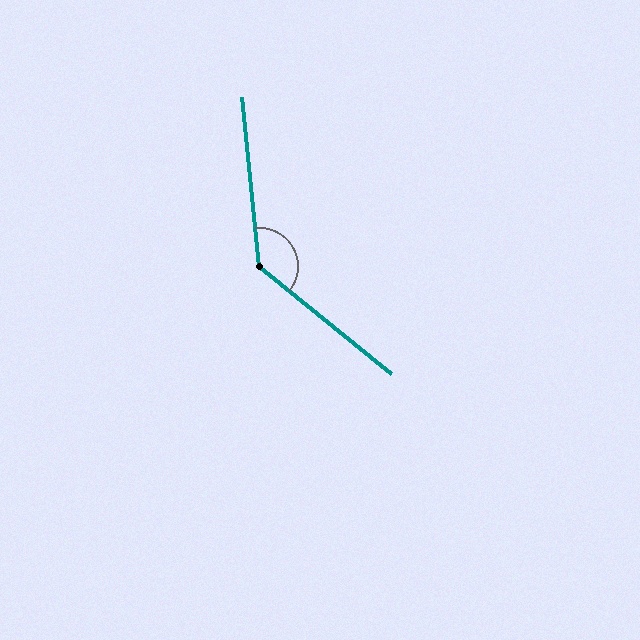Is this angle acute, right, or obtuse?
It is obtuse.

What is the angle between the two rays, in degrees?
Approximately 135 degrees.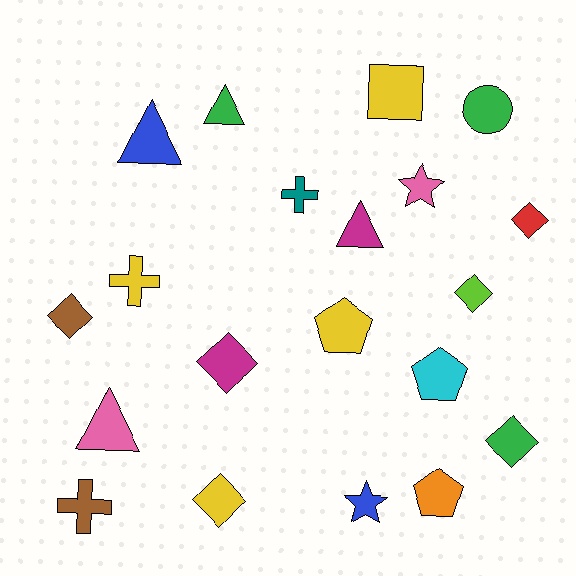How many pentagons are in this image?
There are 3 pentagons.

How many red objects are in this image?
There is 1 red object.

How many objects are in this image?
There are 20 objects.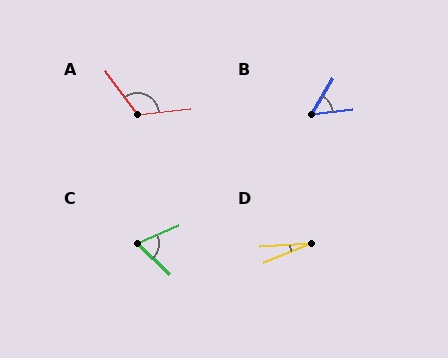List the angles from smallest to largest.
D (19°), B (53°), C (67°), A (120°).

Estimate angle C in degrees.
Approximately 67 degrees.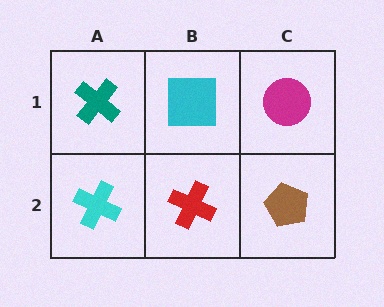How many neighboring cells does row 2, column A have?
2.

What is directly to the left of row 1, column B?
A teal cross.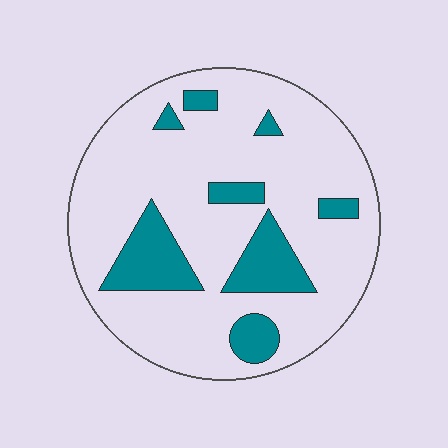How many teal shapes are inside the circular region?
8.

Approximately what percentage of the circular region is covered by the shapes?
Approximately 20%.